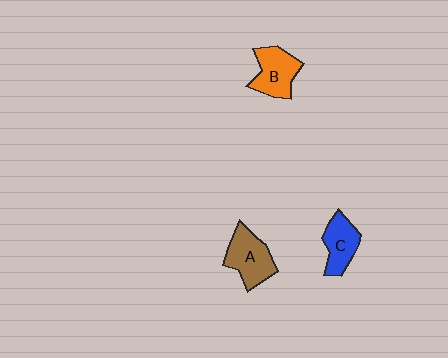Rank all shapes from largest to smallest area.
From largest to smallest: A (brown), B (orange), C (blue).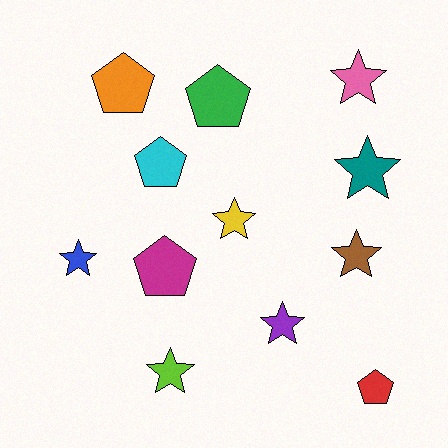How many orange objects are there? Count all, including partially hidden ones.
There is 1 orange object.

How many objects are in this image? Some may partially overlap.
There are 12 objects.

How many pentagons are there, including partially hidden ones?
There are 5 pentagons.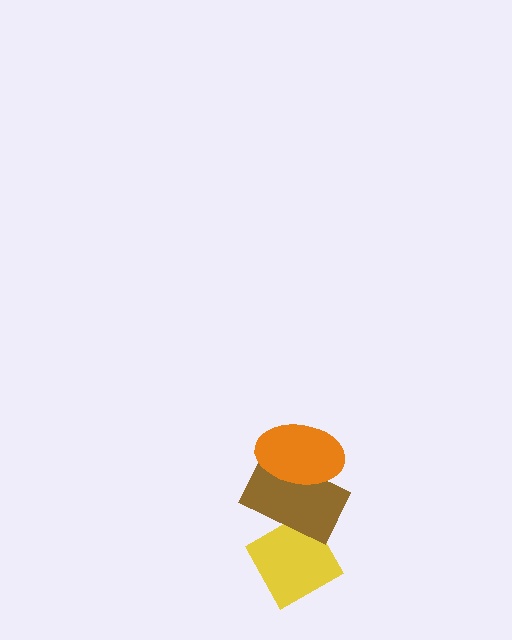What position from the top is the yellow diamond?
The yellow diamond is 3rd from the top.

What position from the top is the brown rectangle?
The brown rectangle is 2nd from the top.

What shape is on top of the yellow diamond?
The brown rectangle is on top of the yellow diamond.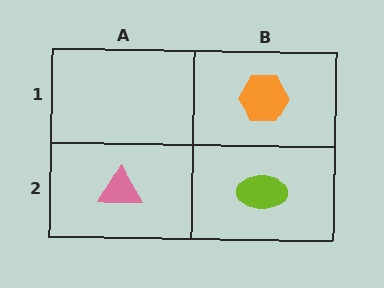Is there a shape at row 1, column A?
No, that cell is empty.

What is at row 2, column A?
A pink triangle.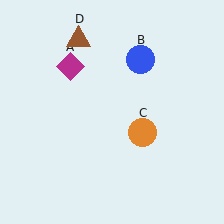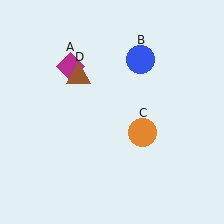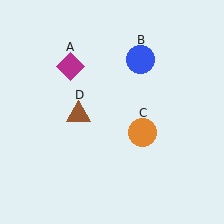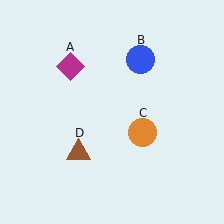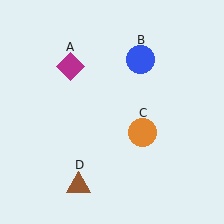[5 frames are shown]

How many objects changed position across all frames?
1 object changed position: brown triangle (object D).